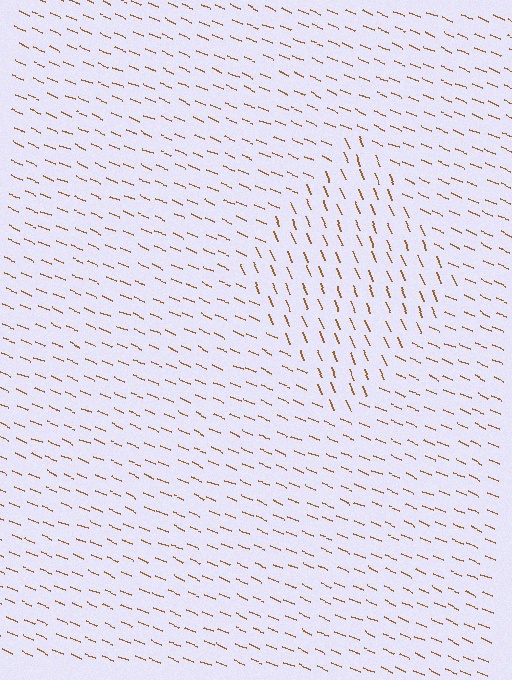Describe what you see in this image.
The image is filled with small brown line segments. A diamond region in the image has lines oriented differently from the surrounding lines, creating a visible texture boundary.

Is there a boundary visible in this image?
Yes, there is a texture boundary formed by a change in line orientation.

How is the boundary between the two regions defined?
The boundary is defined purely by a change in line orientation (approximately 45 degrees difference). All lines are the same color and thickness.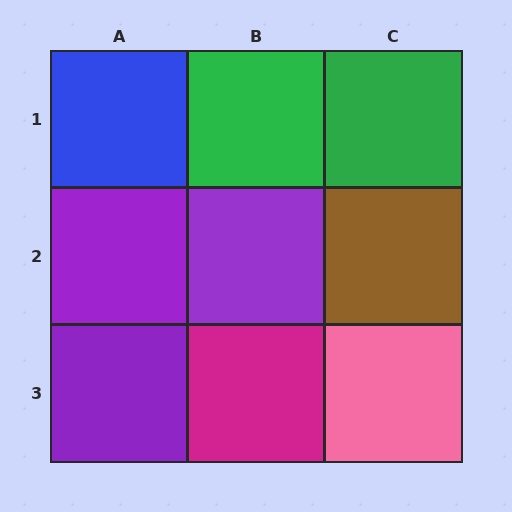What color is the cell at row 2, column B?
Purple.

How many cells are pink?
1 cell is pink.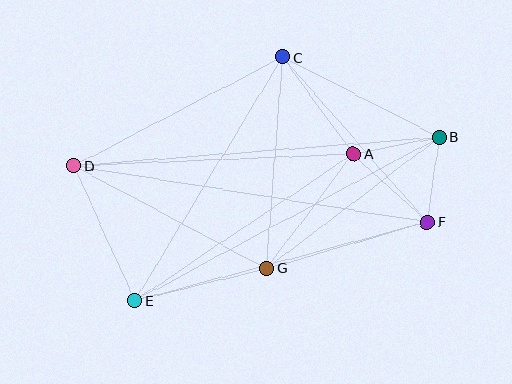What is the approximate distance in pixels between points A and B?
The distance between A and B is approximately 88 pixels.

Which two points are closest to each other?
Points B and F are closest to each other.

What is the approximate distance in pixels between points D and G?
The distance between D and G is approximately 218 pixels.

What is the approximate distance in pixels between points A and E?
The distance between A and E is approximately 263 pixels.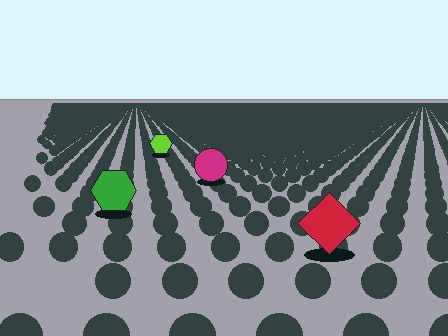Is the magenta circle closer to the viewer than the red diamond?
No. The red diamond is closer — you can tell from the texture gradient: the ground texture is coarser near it.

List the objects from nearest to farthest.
From nearest to farthest: the red diamond, the green hexagon, the magenta circle, the lime hexagon.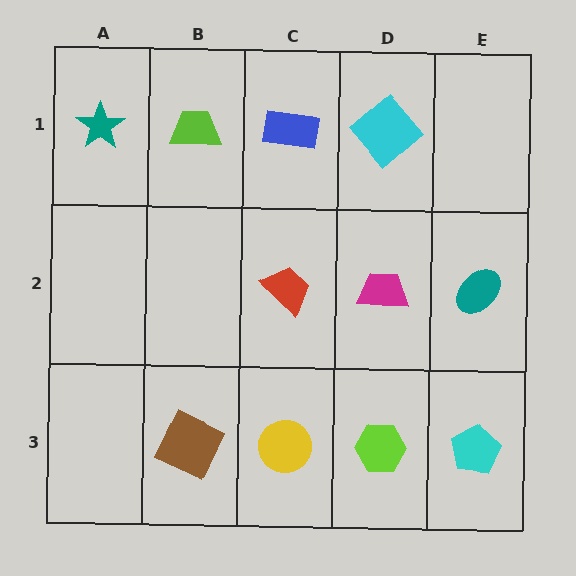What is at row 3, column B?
A brown square.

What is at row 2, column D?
A magenta trapezoid.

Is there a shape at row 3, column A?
No, that cell is empty.